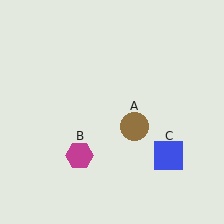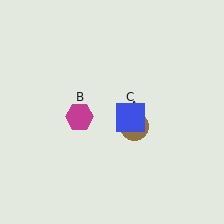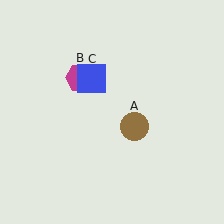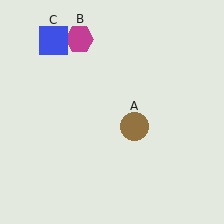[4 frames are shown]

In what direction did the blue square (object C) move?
The blue square (object C) moved up and to the left.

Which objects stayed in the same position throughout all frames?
Brown circle (object A) remained stationary.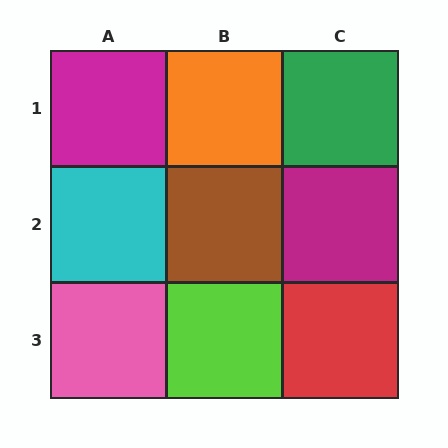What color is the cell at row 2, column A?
Cyan.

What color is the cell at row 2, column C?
Magenta.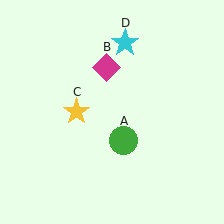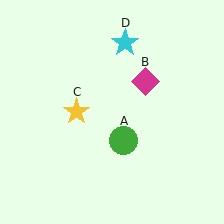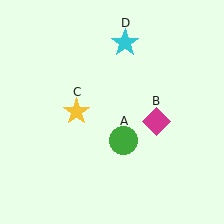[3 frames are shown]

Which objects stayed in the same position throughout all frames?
Green circle (object A) and yellow star (object C) and cyan star (object D) remained stationary.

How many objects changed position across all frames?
1 object changed position: magenta diamond (object B).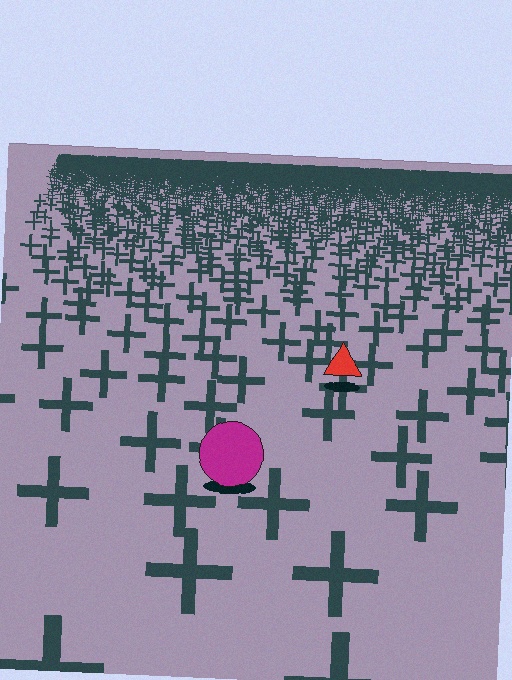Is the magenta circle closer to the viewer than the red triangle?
Yes. The magenta circle is closer — you can tell from the texture gradient: the ground texture is coarser near it.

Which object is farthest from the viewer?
The red triangle is farthest from the viewer. It appears smaller and the ground texture around it is denser.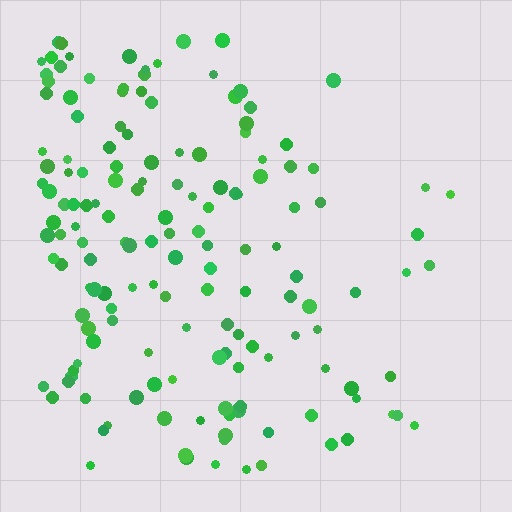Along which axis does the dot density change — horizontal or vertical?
Horizontal.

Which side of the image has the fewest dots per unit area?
The right.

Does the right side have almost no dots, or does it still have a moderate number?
Still a moderate number, just noticeably fewer than the left.